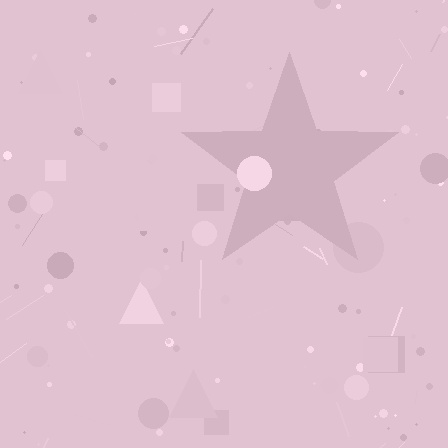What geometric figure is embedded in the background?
A star is embedded in the background.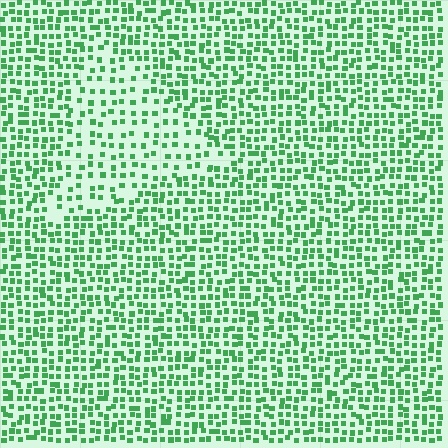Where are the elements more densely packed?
The elements are more densely packed outside the triangle boundary.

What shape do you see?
I see a triangle.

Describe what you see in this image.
The image contains small green elements arranged at two different densities. A triangle-shaped region is visible where the elements are less densely packed than the surrounding area.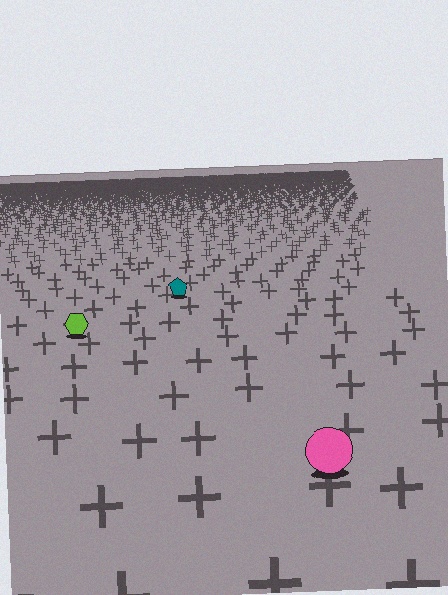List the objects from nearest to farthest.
From nearest to farthest: the pink circle, the lime hexagon, the teal pentagon.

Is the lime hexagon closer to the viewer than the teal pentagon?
Yes. The lime hexagon is closer — you can tell from the texture gradient: the ground texture is coarser near it.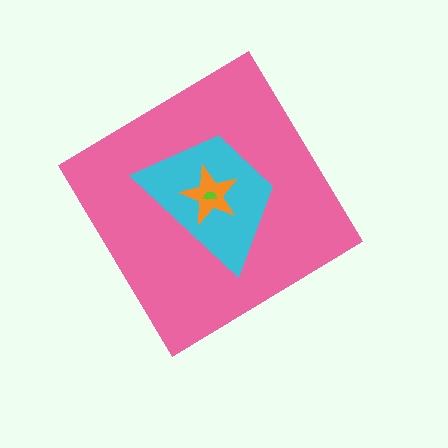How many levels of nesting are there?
4.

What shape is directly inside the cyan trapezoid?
The orange star.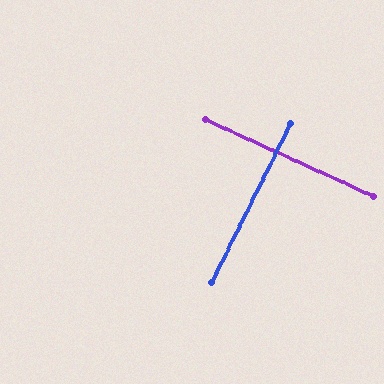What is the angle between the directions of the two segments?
Approximately 88 degrees.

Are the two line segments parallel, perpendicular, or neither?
Perpendicular — they meet at approximately 88°.